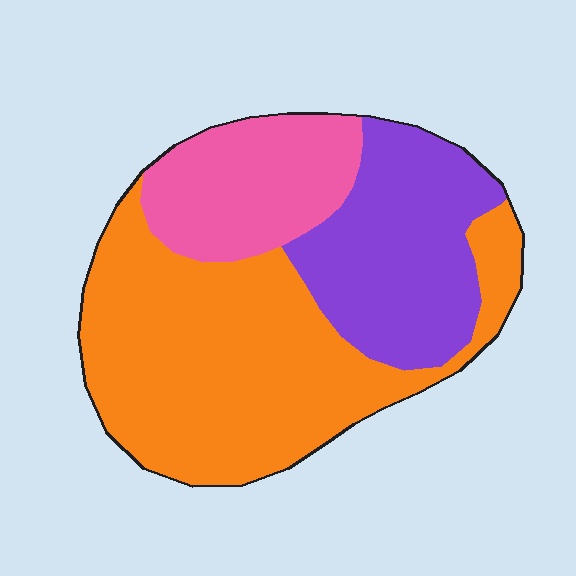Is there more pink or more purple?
Purple.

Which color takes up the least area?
Pink, at roughly 20%.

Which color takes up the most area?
Orange, at roughly 50%.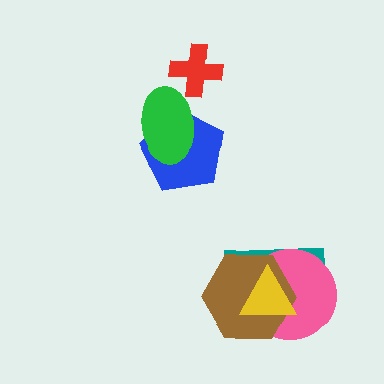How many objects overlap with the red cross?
0 objects overlap with the red cross.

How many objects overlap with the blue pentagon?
1 object overlaps with the blue pentagon.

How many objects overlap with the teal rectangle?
3 objects overlap with the teal rectangle.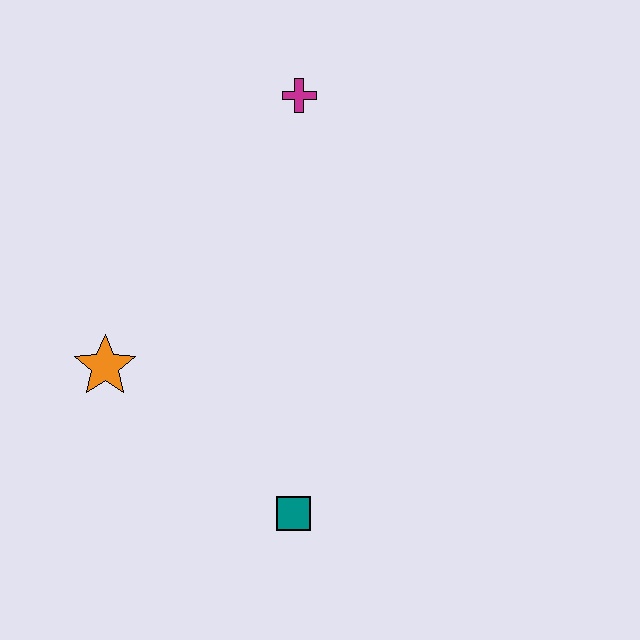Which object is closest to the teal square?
The orange star is closest to the teal square.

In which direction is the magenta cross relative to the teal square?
The magenta cross is above the teal square.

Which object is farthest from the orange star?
The magenta cross is farthest from the orange star.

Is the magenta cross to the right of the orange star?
Yes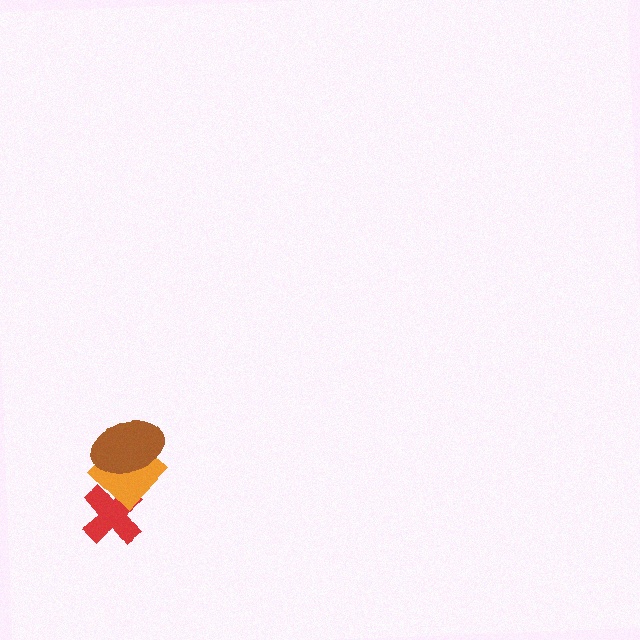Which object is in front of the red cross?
The orange diamond is in front of the red cross.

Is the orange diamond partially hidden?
Yes, it is partially covered by another shape.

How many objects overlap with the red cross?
1 object overlaps with the red cross.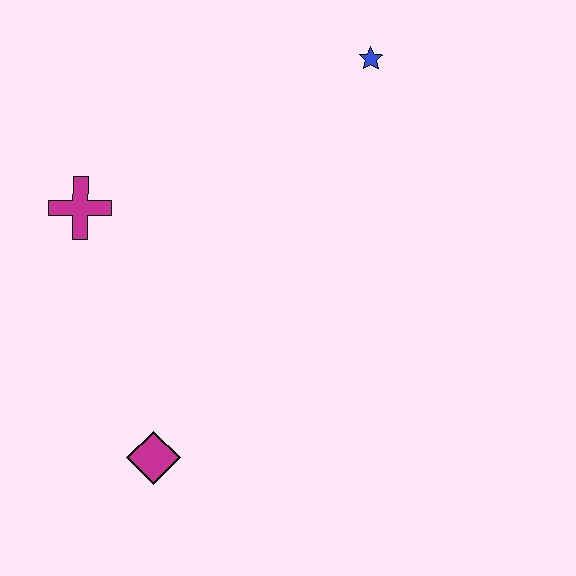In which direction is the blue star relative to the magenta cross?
The blue star is to the right of the magenta cross.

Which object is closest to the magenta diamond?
The magenta cross is closest to the magenta diamond.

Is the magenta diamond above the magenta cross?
No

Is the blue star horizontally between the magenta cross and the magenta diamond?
No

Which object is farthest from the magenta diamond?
The blue star is farthest from the magenta diamond.